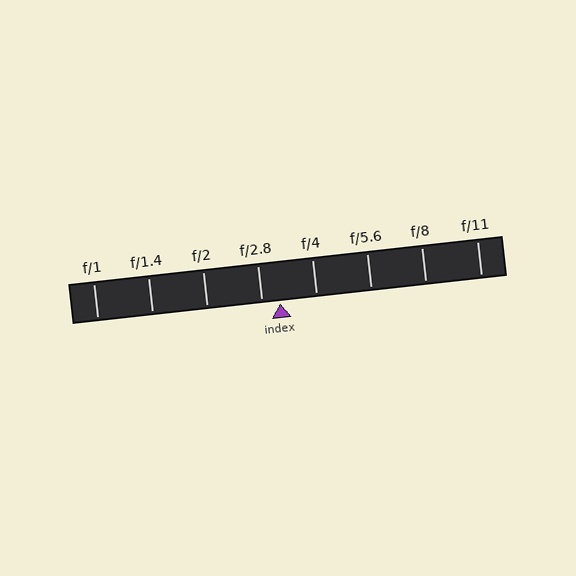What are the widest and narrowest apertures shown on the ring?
The widest aperture shown is f/1 and the narrowest is f/11.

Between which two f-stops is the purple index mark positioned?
The index mark is between f/2.8 and f/4.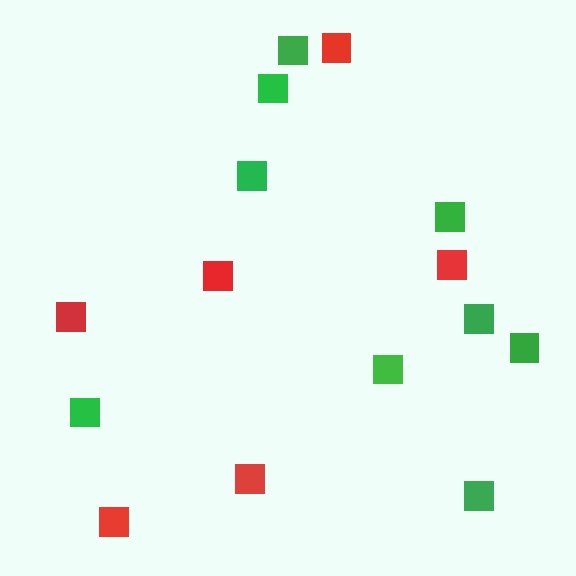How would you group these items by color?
There are 2 groups: one group of red squares (6) and one group of green squares (9).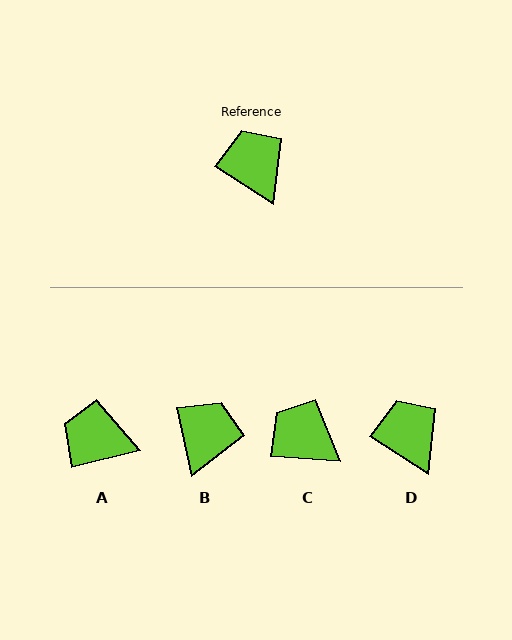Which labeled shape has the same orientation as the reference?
D.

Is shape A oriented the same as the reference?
No, it is off by about 47 degrees.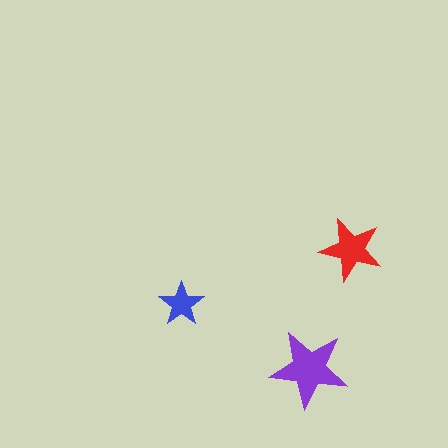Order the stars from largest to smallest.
the purple one, the red one, the blue one.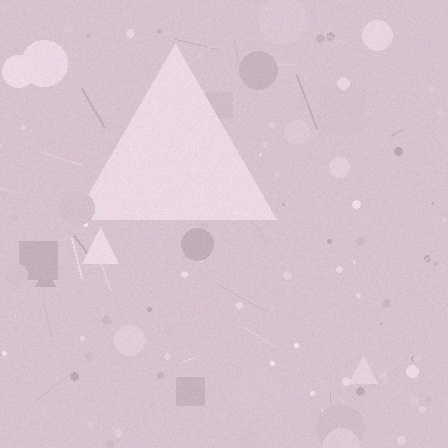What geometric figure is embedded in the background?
A triangle is embedded in the background.